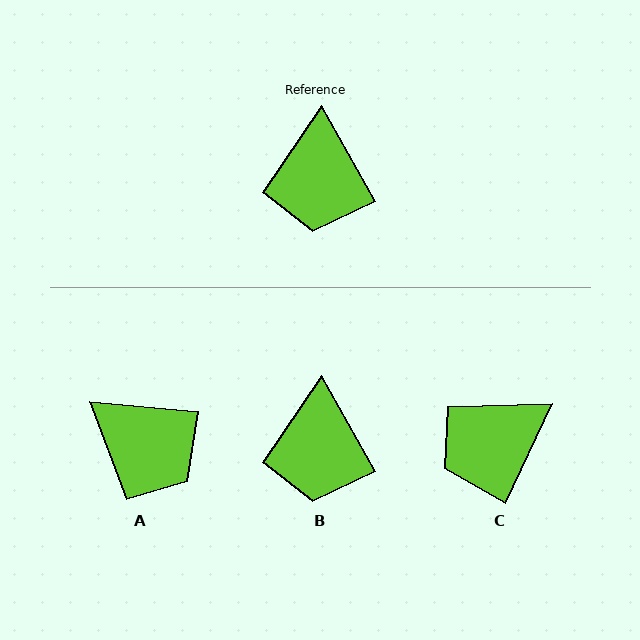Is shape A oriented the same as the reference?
No, it is off by about 55 degrees.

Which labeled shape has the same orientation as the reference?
B.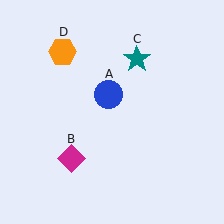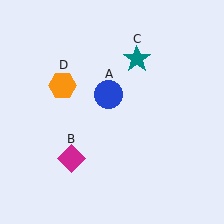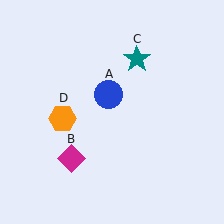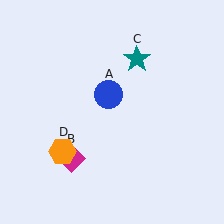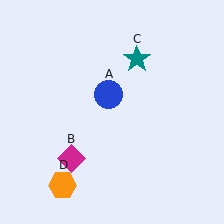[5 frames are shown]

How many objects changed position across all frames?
1 object changed position: orange hexagon (object D).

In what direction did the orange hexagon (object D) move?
The orange hexagon (object D) moved down.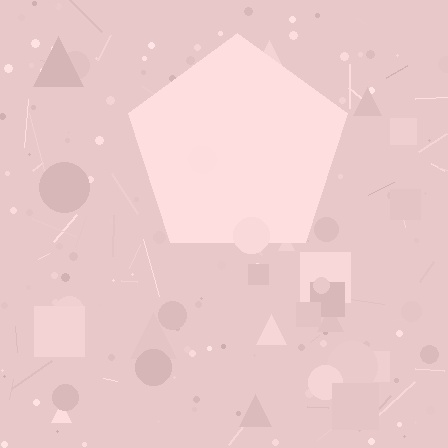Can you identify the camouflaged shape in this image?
The camouflaged shape is a pentagon.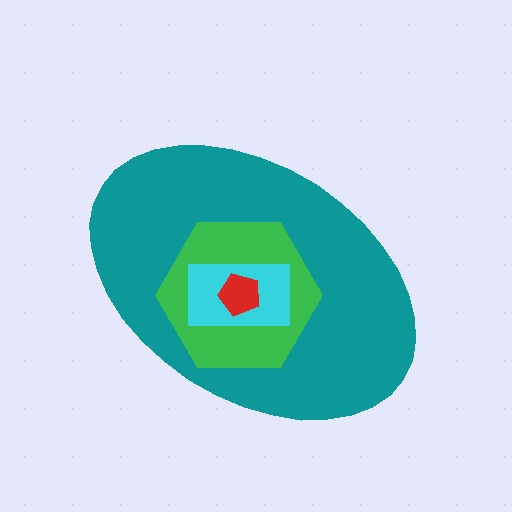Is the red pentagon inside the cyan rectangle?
Yes.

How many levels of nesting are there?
4.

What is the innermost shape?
The red pentagon.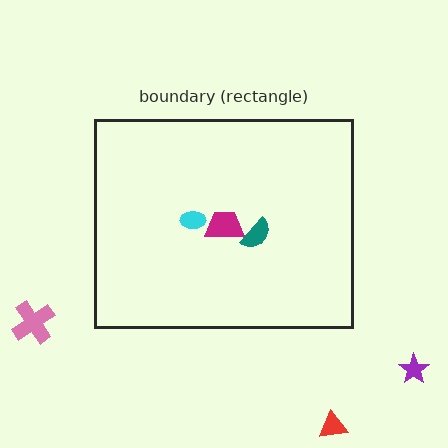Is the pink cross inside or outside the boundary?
Outside.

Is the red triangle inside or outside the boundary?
Outside.